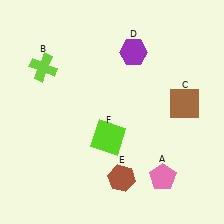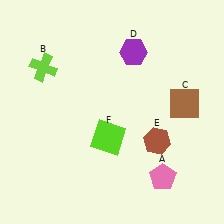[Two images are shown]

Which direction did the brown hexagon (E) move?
The brown hexagon (E) moved up.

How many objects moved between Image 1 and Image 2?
1 object moved between the two images.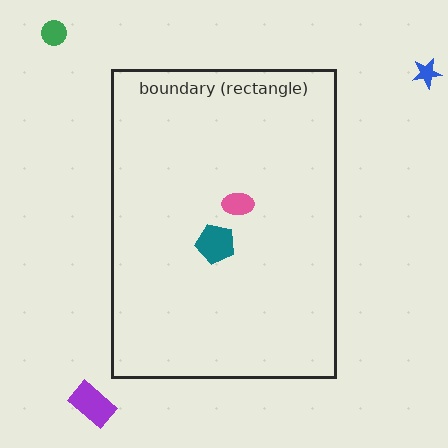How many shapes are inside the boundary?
2 inside, 3 outside.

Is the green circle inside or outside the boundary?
Outside.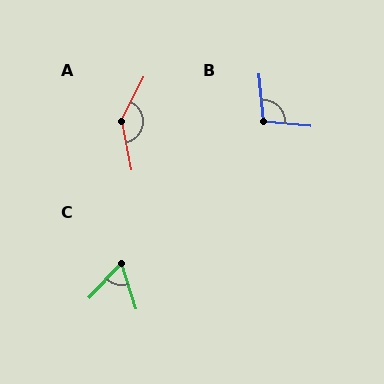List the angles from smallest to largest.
C (61°), B (101°), A (142°).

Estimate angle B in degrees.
Approximately 101 degrees.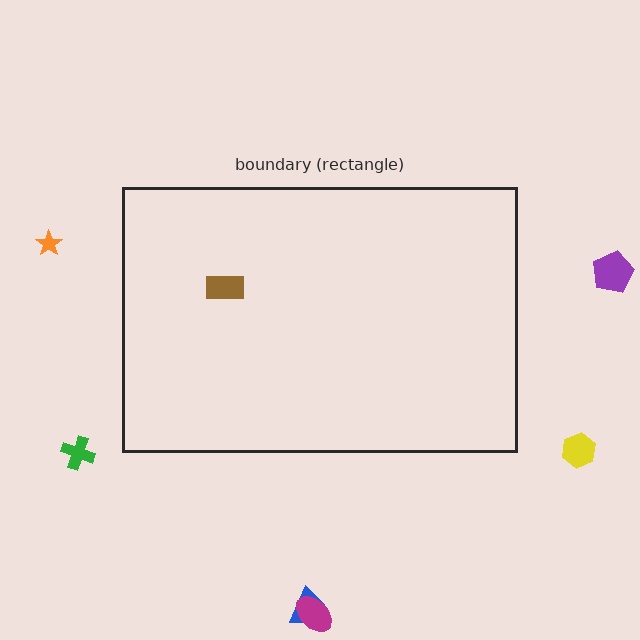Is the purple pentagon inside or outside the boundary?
Outside.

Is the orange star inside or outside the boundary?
Outside.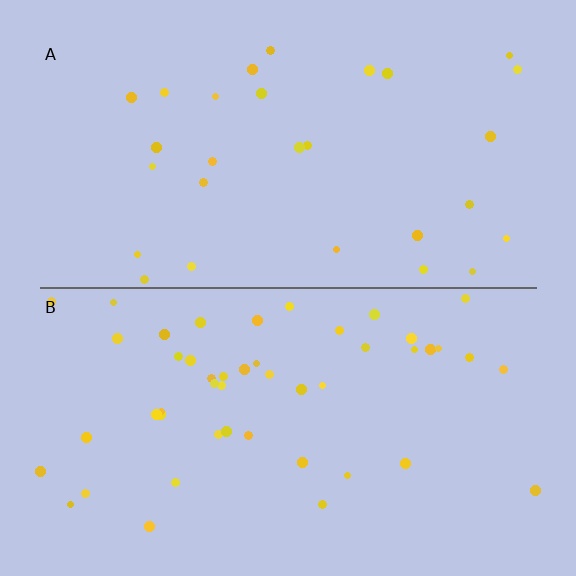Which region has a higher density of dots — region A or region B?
B (the bottom).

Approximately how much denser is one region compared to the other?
Approximately 1.7× — region B over region A.